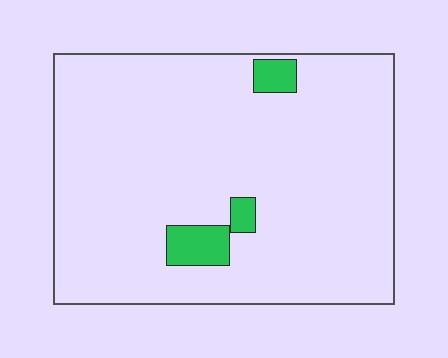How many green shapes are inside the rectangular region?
3.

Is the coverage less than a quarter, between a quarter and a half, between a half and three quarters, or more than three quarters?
Less than a quarter.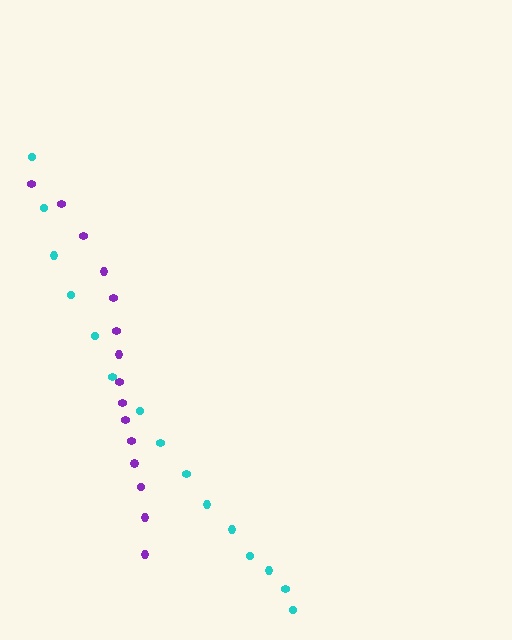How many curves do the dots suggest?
There are 2 distinct paths.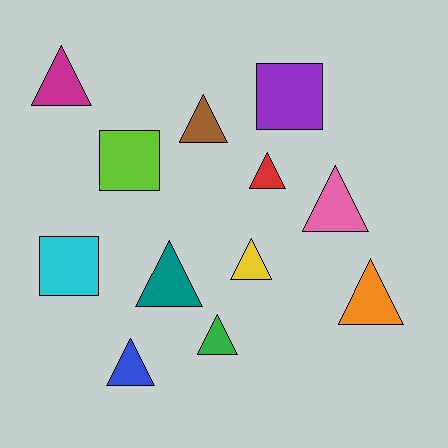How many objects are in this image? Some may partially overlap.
There are 12 objects.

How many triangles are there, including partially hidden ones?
There are 9 triangles.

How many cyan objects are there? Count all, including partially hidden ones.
There is 1 cyan object.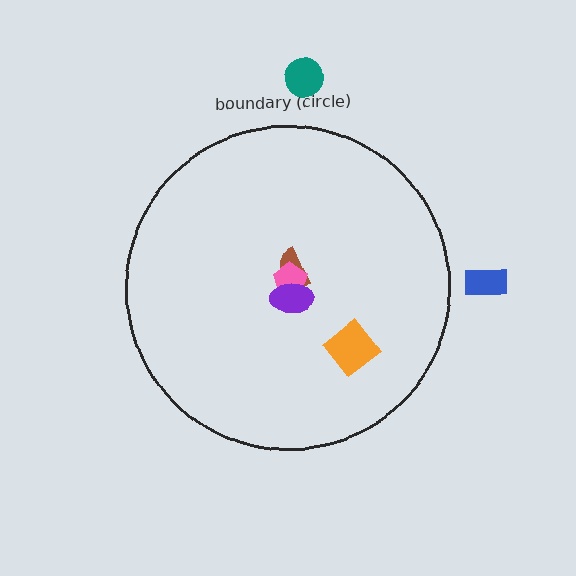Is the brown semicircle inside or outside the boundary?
Inside.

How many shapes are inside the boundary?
4 inside, 2 outside.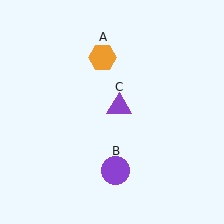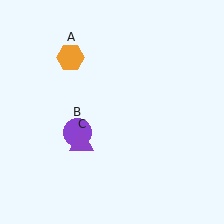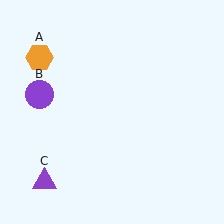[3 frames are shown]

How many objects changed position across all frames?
3 objects changed position: orange hexagon (object A), purple circle (object B), purple triangle (object C).